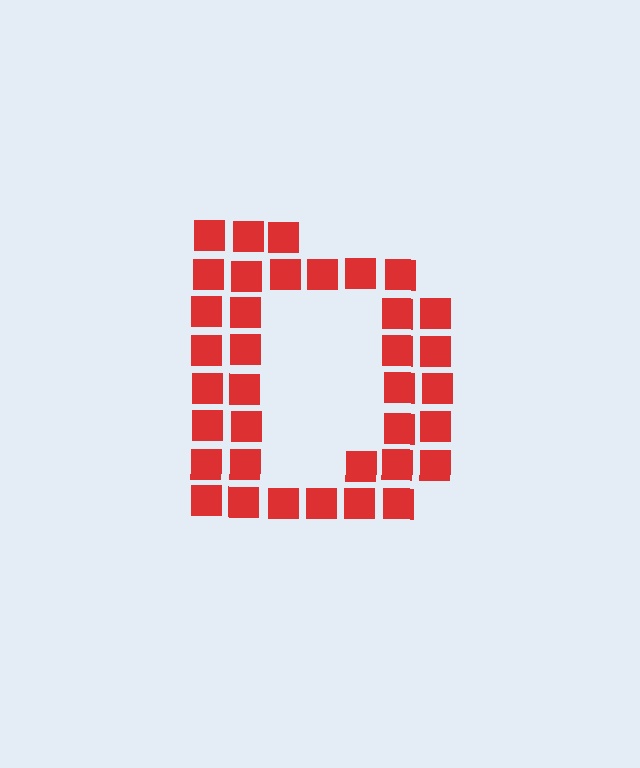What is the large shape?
The large shape is the letter D.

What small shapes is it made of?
It is made of small squares.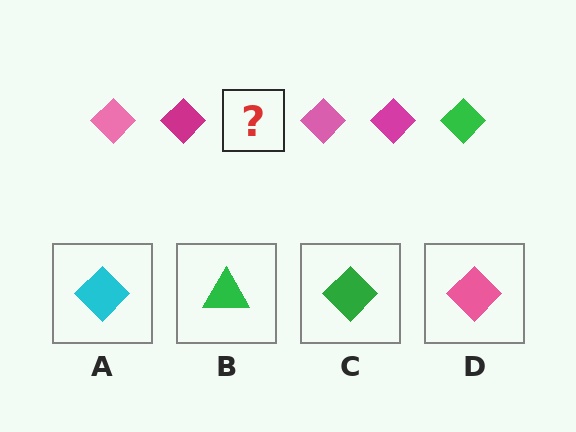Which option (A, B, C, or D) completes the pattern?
C.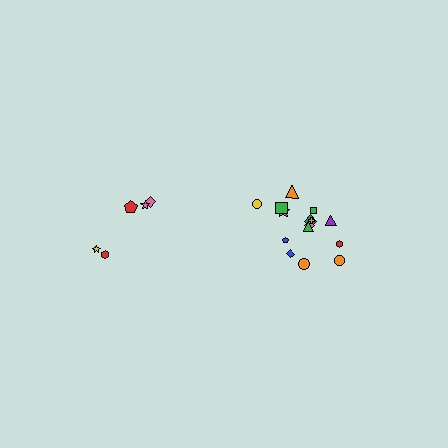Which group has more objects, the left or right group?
The right group.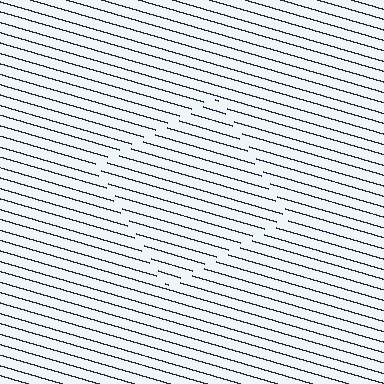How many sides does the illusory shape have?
4 sides — the line-ends trace a square.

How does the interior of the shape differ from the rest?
The interior of the shape contains the same grating, shifted by half a period — the contour is defined by the phase discontinuity where line-ends from the inner and outer gratings abut.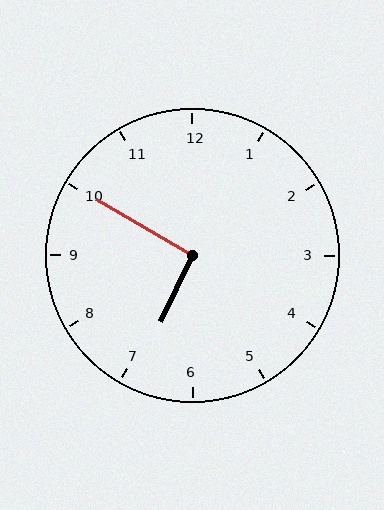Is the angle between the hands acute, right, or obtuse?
It is right.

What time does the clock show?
6:50.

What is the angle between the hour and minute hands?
Approximately 95 degrees.